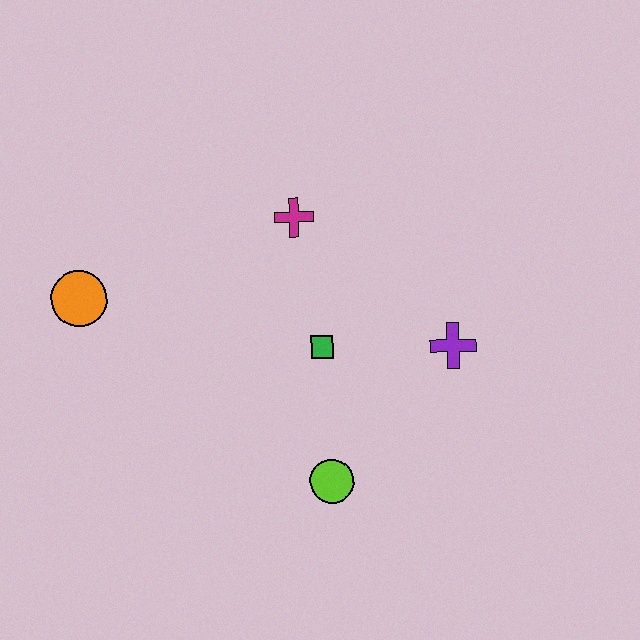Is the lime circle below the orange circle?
Yes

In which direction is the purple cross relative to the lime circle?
The purple cross is above the lime circle.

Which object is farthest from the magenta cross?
The lime circle is farthest from the magenta cross.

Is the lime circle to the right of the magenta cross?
Yes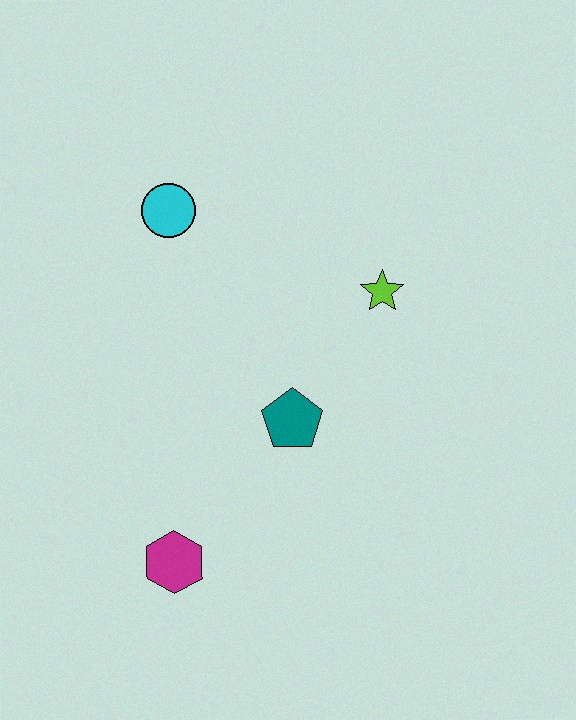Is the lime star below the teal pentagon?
No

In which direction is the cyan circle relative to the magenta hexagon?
The cyan circle is above the magenta hexagon.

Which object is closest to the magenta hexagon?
The teal pentagon is closest to the magenta hexagon.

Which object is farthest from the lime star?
The magenta hexagon is farthest from the lime star.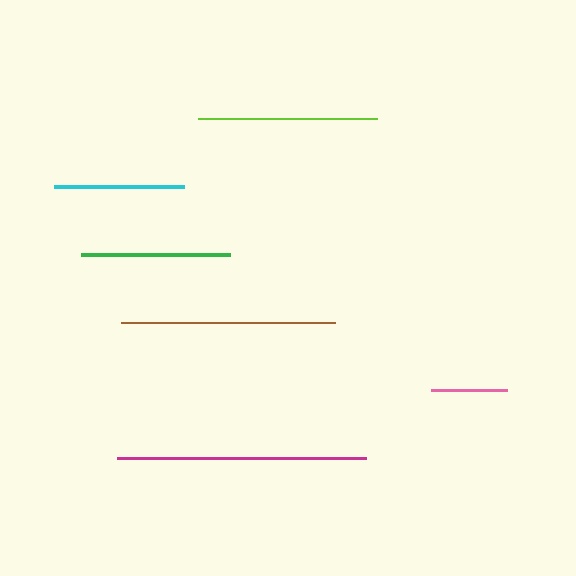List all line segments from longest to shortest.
From longest to shortest: magenta, brown, lime, green, cyan, pink.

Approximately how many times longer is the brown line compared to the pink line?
The brown line is approximately 2.8 times the length of the pink line.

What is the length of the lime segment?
The lime segment is approximately 178 pixels long.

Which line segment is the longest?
The magenta line is the longest at approximately 250 pixels.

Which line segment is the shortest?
The pink line is the shortest at approximately 76 pixels.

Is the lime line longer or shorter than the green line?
The lime line is longer than the green line.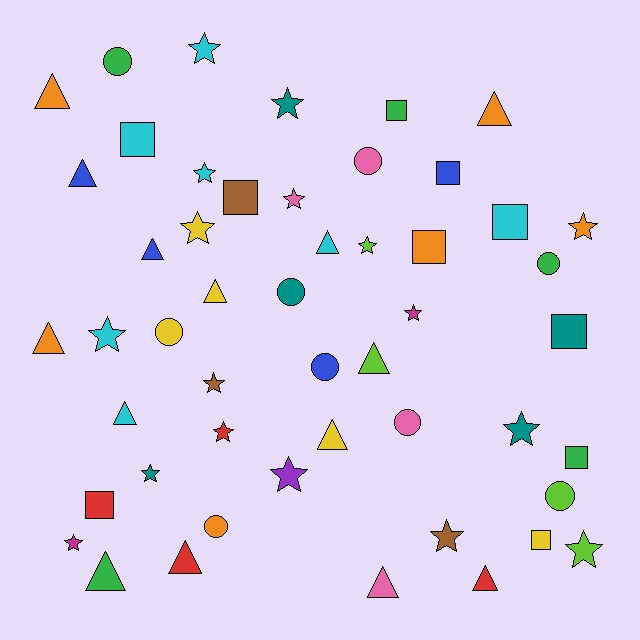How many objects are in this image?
There are 50 objects.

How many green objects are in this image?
There are 5 green objects.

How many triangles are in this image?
There are 14 triangles.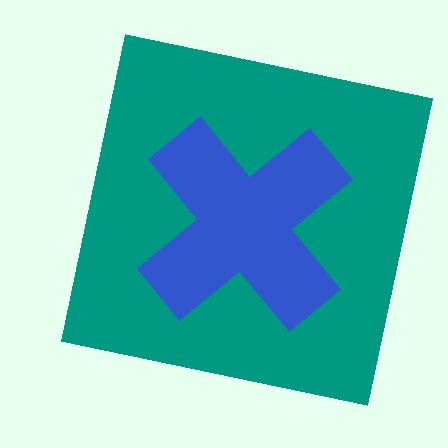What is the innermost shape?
The blue cross.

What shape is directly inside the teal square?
The blue cross.